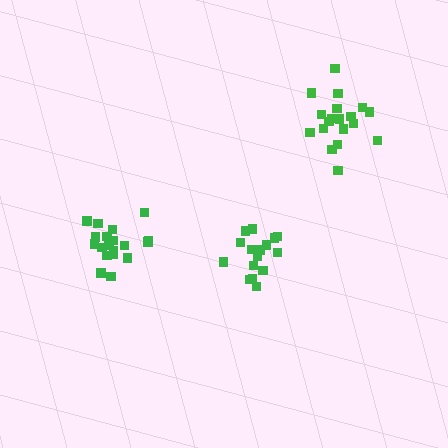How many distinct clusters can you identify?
There are 3 distinct clusters.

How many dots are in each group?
Group 1: 21 dots, Group 2: 19 dots, Group 3: 16 dots (56 total).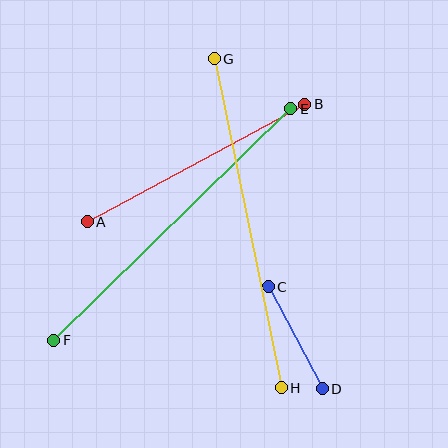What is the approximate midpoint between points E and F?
The midpoint is at approximately (172, 224) pixels.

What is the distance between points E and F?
The distance is approximately 331 pixels.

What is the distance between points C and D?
The distance is approximately 115 pixels.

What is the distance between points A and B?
The distance is approximately 247 pixels.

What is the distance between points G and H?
The distance is approximately 336 pixels.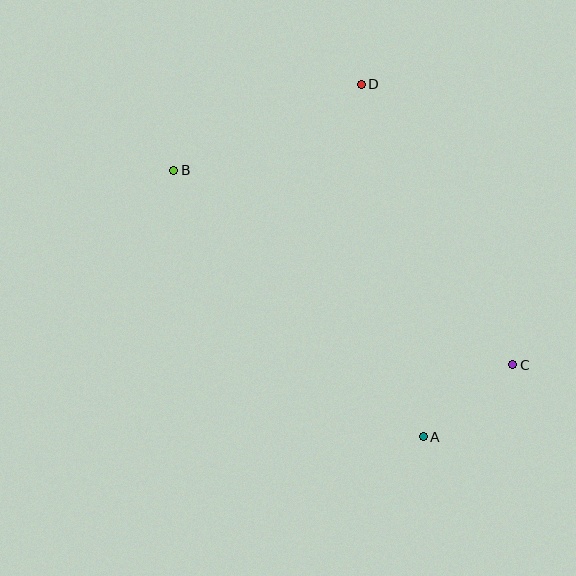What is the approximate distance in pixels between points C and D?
The distance between C and D is approximately 319 pixels.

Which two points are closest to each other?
Points A and C are closest to each other.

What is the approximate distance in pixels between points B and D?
The distance between B and D is approximately 206 pixels.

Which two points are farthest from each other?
Points B and C are farthest from each other.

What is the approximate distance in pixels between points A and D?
The distance between A and D is approximately 358 pixels.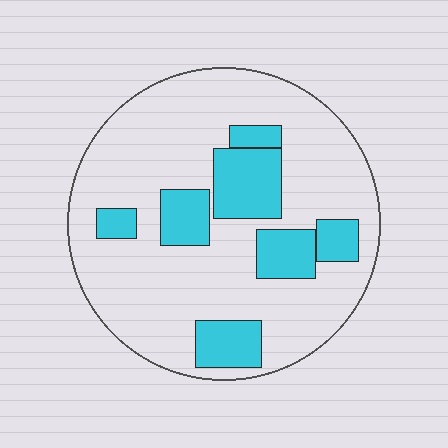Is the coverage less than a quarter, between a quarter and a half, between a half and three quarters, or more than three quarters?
Less than a quarter.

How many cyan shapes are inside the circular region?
7.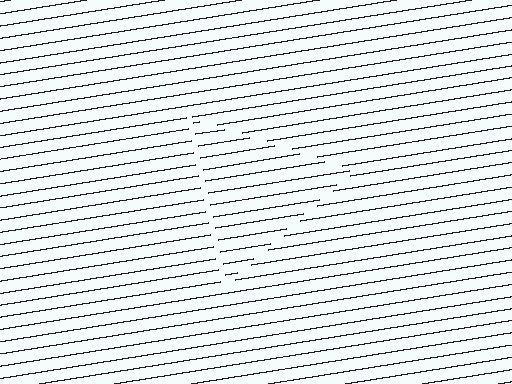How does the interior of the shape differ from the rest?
The interior of the shape contains the same grating, shifted by half a period — the contour is defined by the phase discontinuity where line-ends from the inner and outer gratings abut.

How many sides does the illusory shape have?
3 sides — the line-ends trace a triangle.